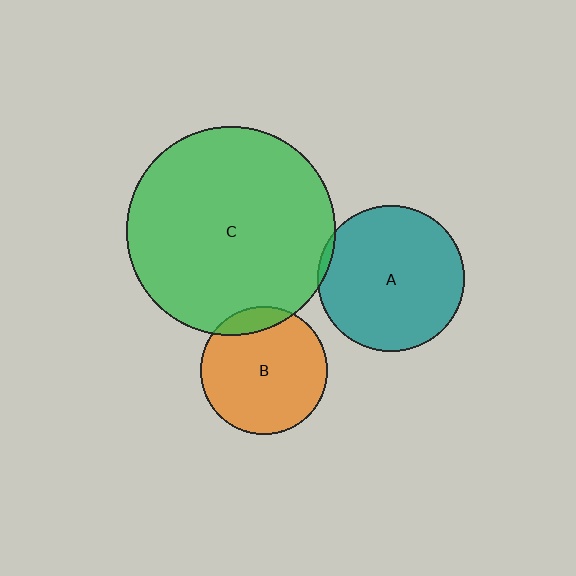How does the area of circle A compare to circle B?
Approximately 1.3 times.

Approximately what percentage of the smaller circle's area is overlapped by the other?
Approximately 10%.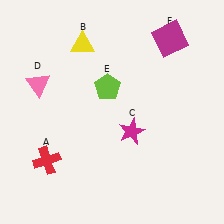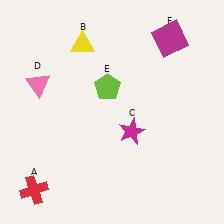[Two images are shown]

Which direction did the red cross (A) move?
The red cross (A) moved down.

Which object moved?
The red cross (A) moved down.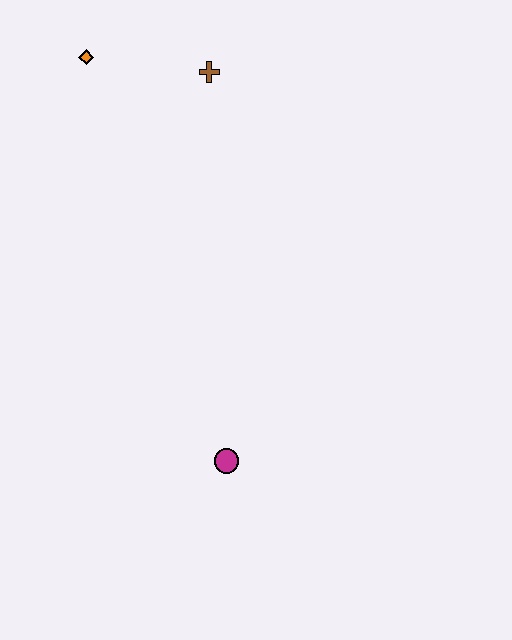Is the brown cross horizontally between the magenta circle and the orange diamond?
Yes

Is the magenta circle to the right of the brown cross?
Yes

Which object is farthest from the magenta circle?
The orange diamond is farthest from the magenta circle.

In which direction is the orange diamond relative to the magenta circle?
The orange diamond is above the magenta circle.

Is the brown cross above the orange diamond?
No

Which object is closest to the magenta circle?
The brown cross is closest to the magenta circle.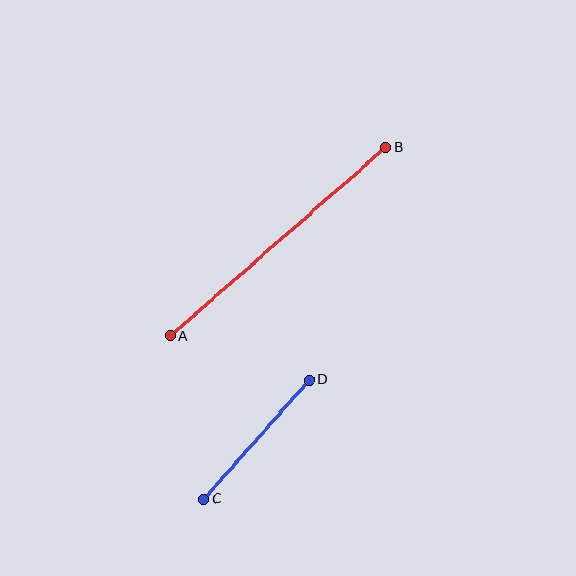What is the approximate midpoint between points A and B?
The midpoint is at approximately (278, 242) pixels.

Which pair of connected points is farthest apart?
Points A and B are farthest apart.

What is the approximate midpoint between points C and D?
The midpoint is at approximately (256, 439) pixels.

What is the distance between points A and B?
The distance is approximately 287 pixels.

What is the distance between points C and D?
The distance is approximately 159 pixels.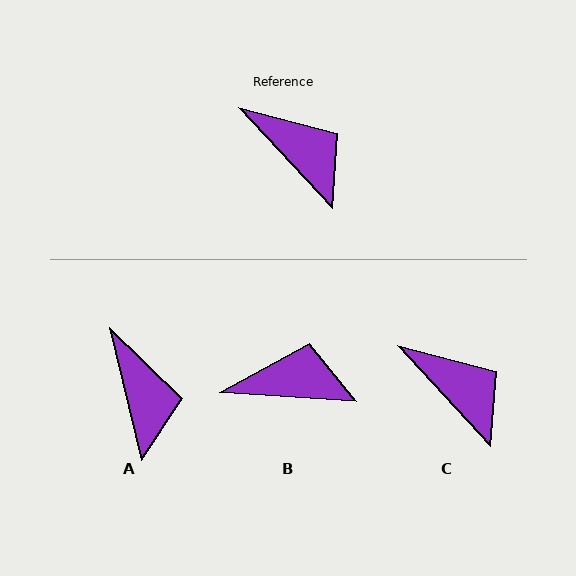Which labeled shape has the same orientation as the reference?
C.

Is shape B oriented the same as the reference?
No, it is off by about 43 degrees.